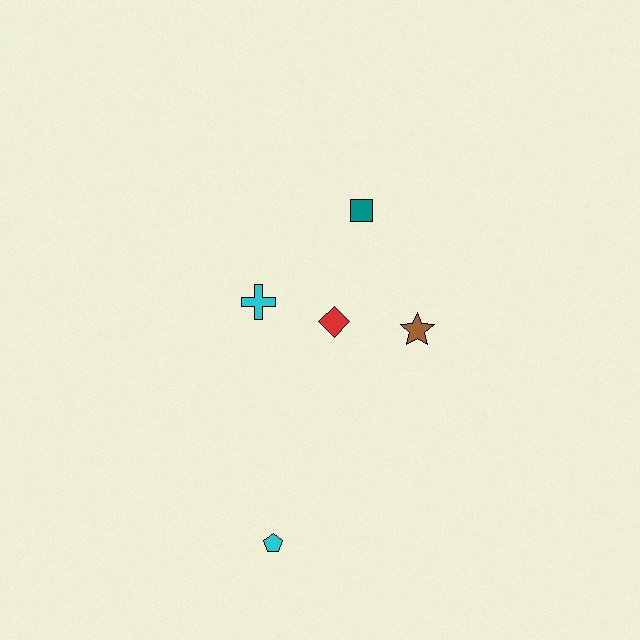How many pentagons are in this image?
There is 1 pentagon.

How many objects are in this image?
There are 5 objects.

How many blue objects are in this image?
There are no blue objects.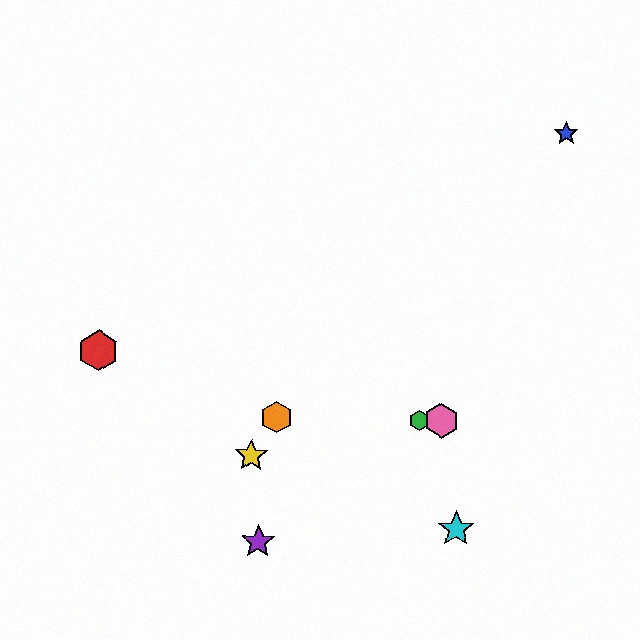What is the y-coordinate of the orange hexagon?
The orange hexagon is at y≈417.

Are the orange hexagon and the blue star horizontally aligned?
No, the orange hexagon is at y≈417 and the blue star is at y≈134.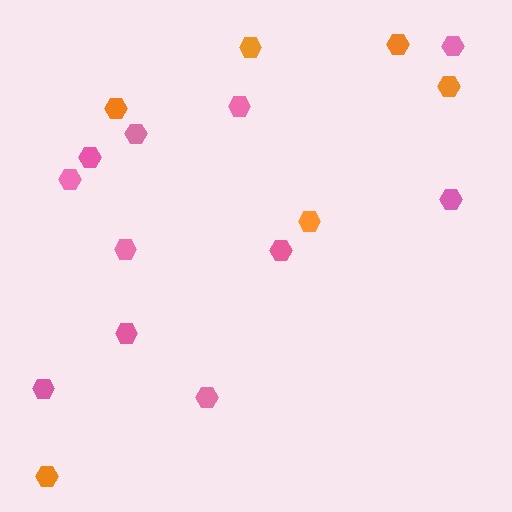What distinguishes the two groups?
There are 2 groups: one group of pink hexagons (11) and one group of orange hexagons (6).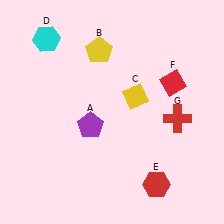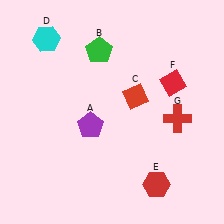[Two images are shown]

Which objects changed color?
B changed from yellow to green. C changed from yellow to red.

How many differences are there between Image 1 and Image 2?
There are 2 differences between the two images.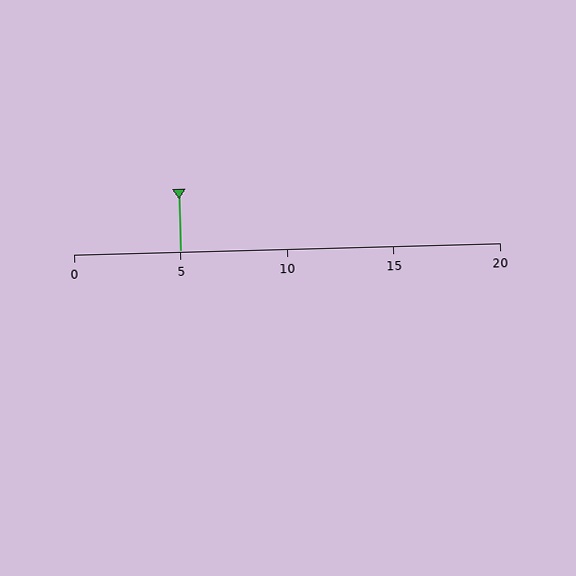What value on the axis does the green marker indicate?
The marker indicates approximately 5.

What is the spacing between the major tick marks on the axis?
The major ticks are spaced 5 apart.